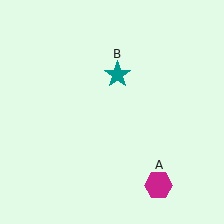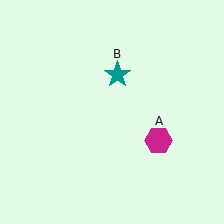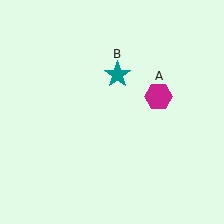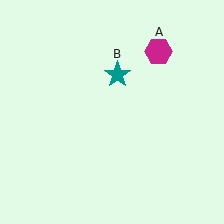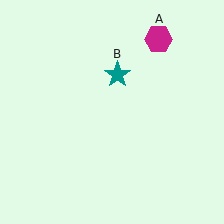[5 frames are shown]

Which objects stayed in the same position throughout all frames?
Teal star (object B) remained stationary.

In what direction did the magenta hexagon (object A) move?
The magenta hexagon (object A) moved up.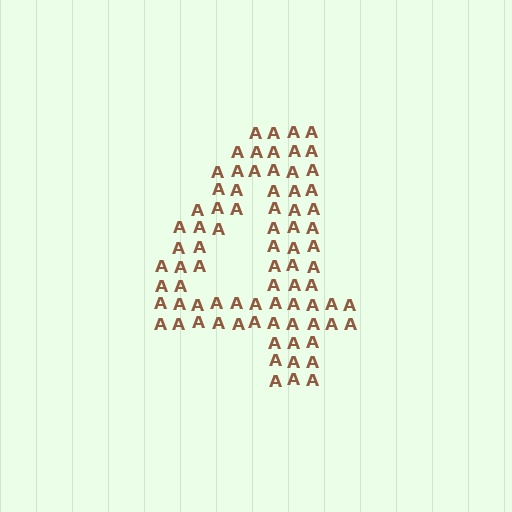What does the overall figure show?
The overall figure shows the digit 4.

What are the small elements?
The small elements are letter A's.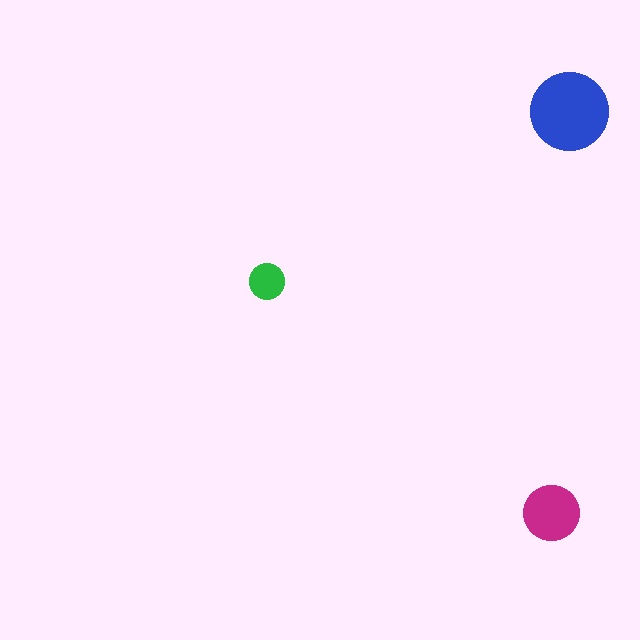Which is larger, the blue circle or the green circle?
The blue one.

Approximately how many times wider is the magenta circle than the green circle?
About 1.5 times wider.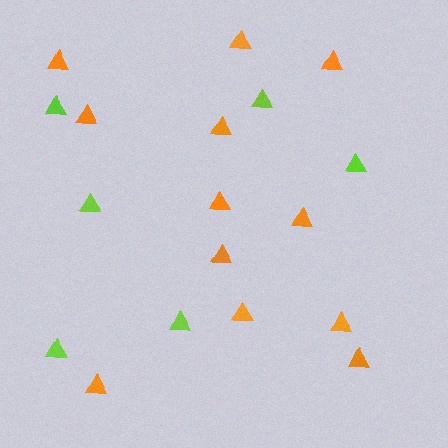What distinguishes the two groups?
There are 2 groups: one group of lime triangles (6) and one group of orange triangles (12).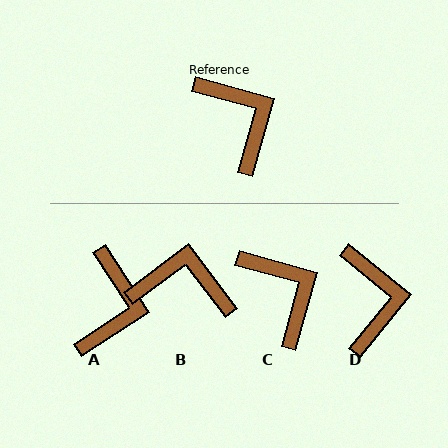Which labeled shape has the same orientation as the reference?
C.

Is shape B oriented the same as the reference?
No, it is off by about 52 degrees.